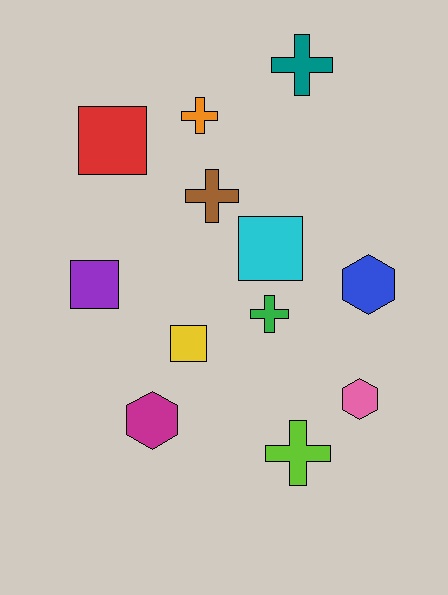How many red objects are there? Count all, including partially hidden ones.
There is 1 red object.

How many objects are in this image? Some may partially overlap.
There are 12 objects.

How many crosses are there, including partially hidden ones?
There are 5 crosses.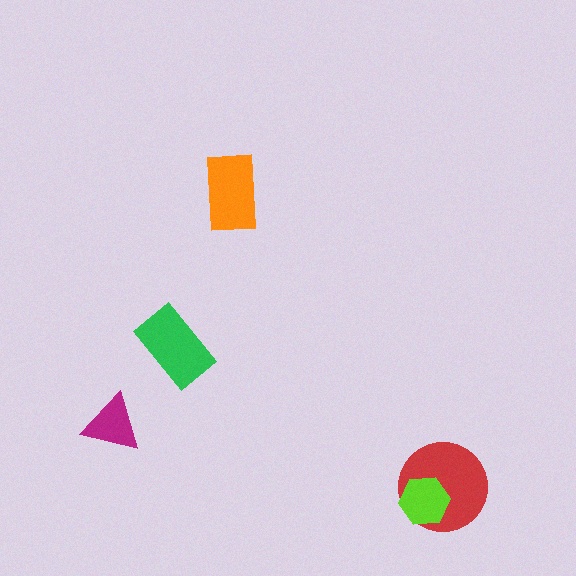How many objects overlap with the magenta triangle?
0 objects overlap with the magenta triangle.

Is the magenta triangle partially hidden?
No, no other shape covers it.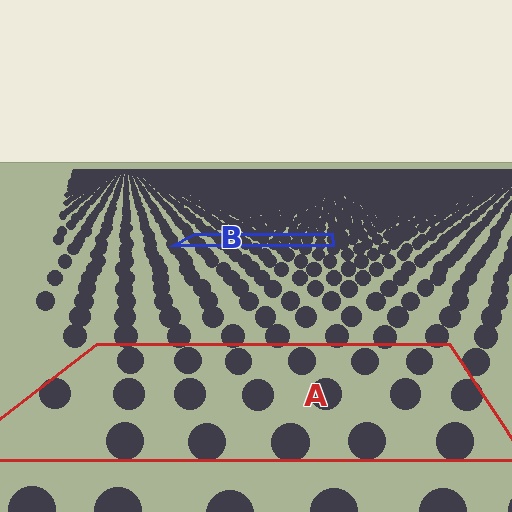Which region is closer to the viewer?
Region A is closer. The texture elements there are larger and more spread out.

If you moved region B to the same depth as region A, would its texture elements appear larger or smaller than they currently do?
They would appear larger. At a closer depth, the same texture elements are projected at a bigger on-screen size.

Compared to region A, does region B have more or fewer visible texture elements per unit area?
Region B has more texture elements per unit area — they are packed more densely because it is farther away.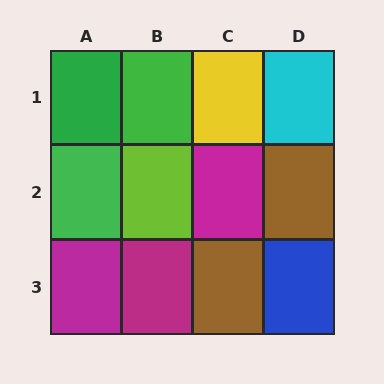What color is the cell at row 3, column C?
Brown.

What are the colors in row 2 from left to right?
Green, lime, magenta, brown.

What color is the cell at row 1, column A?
Green.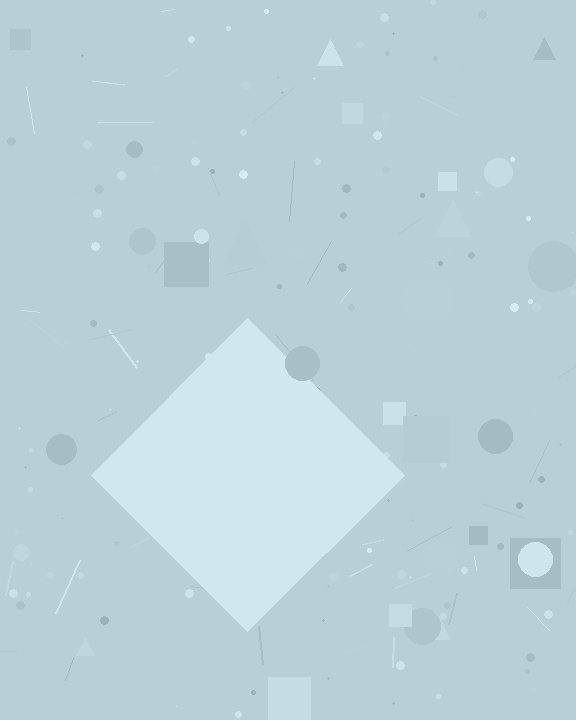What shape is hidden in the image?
A diamond is hidden in the image.